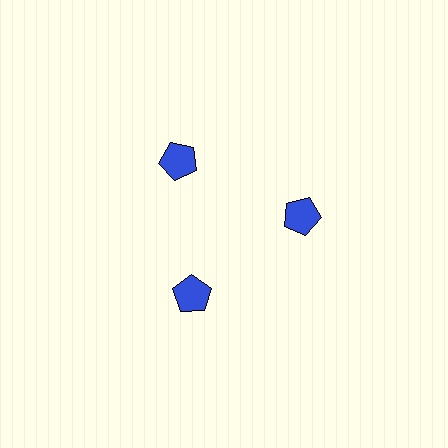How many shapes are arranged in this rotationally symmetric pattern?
There are 3 shapes, arranged in 3 groups of 1.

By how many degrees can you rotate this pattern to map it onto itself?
The pattern maps onto itself every 120 degrees of rotation.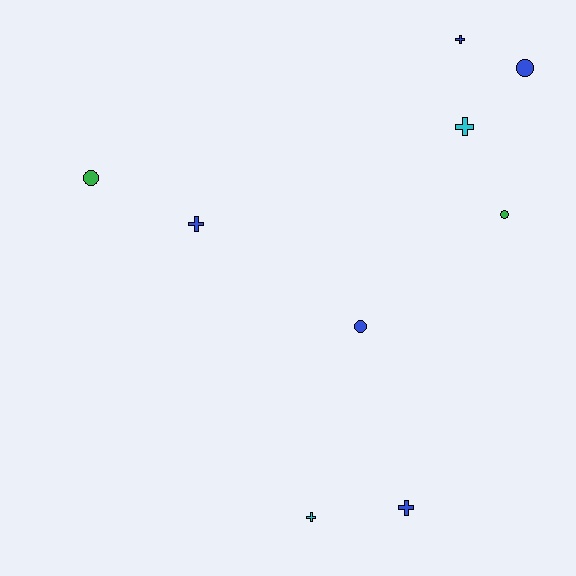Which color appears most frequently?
Blue, with 5 objects.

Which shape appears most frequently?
Cross, with 5 objects.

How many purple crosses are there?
There are no purple crosses.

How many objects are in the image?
There are 9 objects.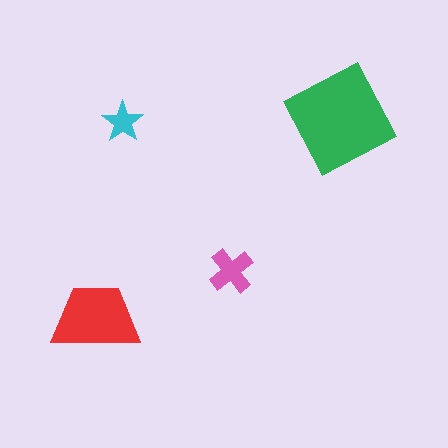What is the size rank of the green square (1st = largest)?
1st.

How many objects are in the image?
There are 4 objects in the image.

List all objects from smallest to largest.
The cyan star, the pink cross, the red trapezoid, the green square.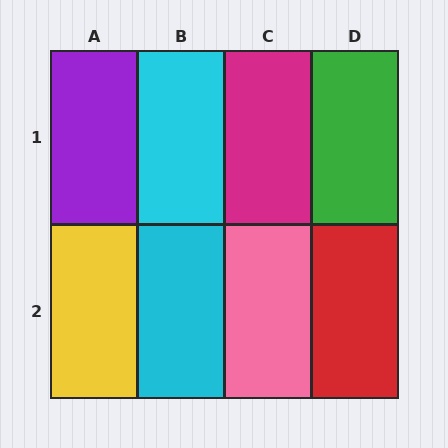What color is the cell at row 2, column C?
Pink.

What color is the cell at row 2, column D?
Red.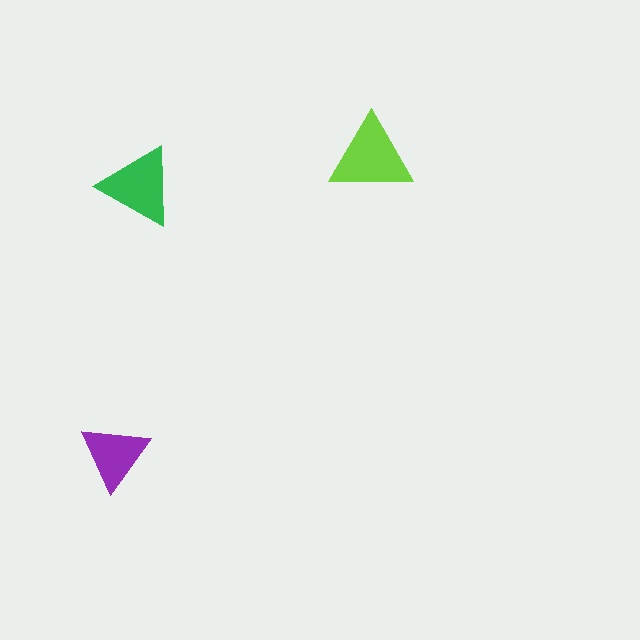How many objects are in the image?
There are 3 objects in the image.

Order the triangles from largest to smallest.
the lime one, the green one, the purple one.